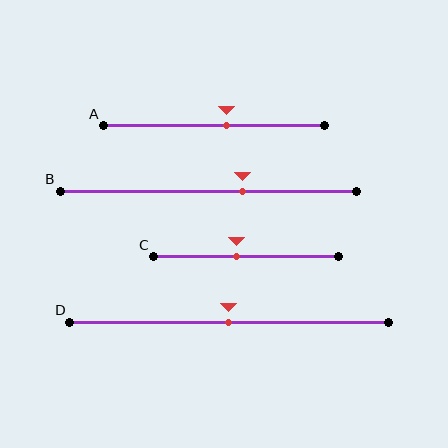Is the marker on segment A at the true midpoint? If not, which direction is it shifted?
No, the marker on segment A is shifted to the right by about 5% of the segment length.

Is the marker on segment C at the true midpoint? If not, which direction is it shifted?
No, the marker on segment C is shifted to the left by about 5% of the segment length.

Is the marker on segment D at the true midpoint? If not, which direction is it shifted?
Yes, the marker on segment D is at the true midpoint.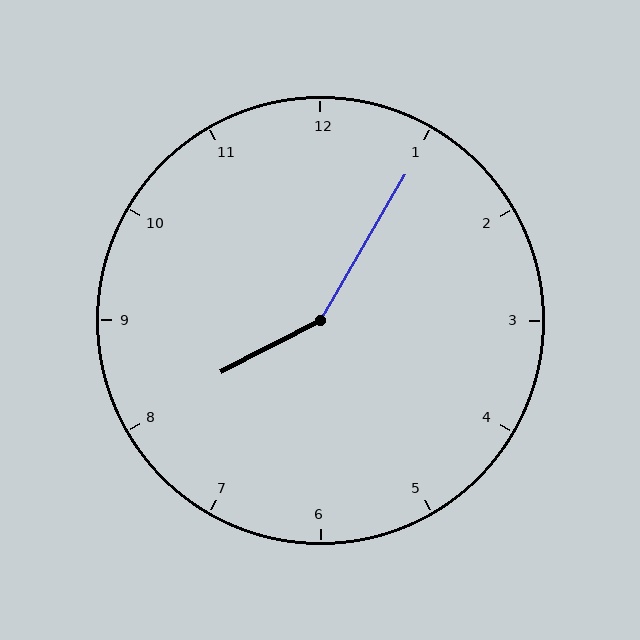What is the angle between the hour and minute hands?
Approximately 148 degrees.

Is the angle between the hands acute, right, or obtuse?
It is obtuse.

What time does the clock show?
8:05.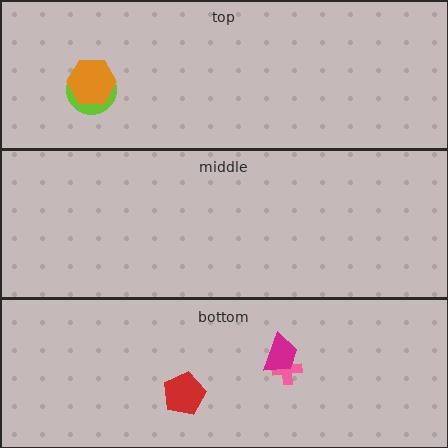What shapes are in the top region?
The lime circle, the orange hexagon.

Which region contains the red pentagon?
The bottom region.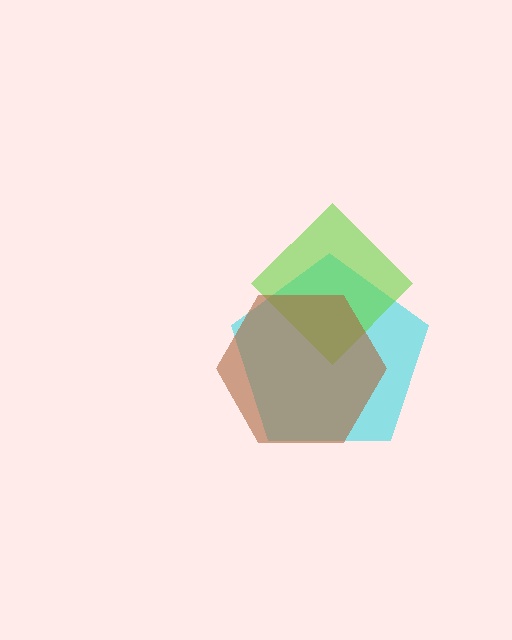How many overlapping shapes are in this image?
There are 3 overlapping shapes in the image.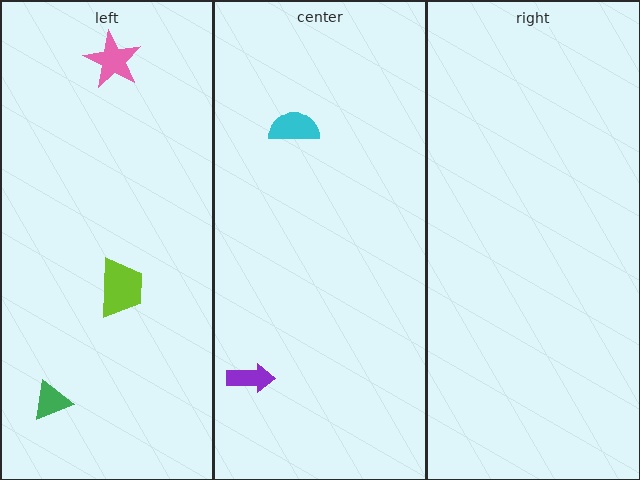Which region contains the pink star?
The left region.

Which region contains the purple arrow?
The center region.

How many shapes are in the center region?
2.